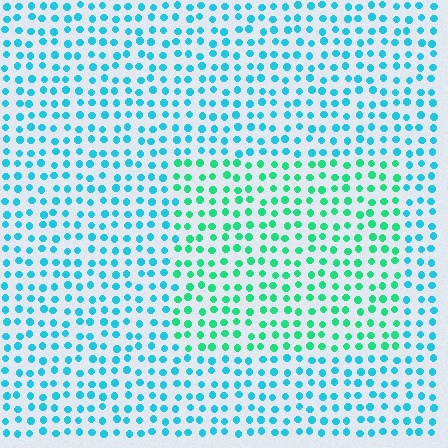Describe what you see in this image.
The image is filled with small cyan elements in a uniform arrangement. A rectangle-shaped region is visible where the elements are tinted to a slightly different hue, forming a subtle color boundary.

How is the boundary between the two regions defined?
The boundary is defined purely by a slight shift in hue (about 37 degrees). Spacing, size, and orientation are identical on both sides.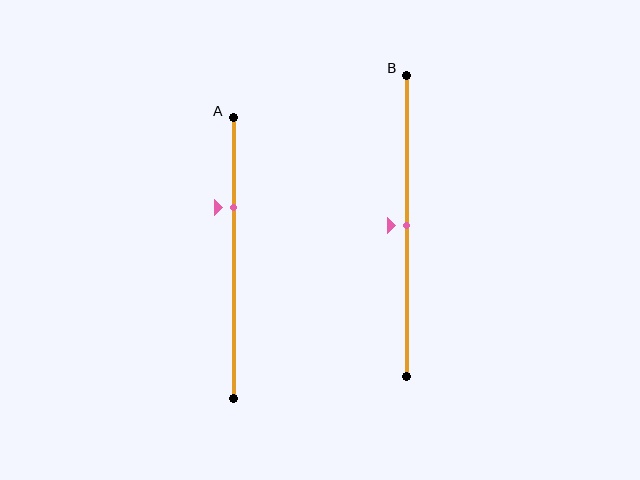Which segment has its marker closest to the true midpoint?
Segment B has its marker closest to the true midpoint.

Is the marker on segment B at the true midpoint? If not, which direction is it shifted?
Yes, the marker on segment B is at the true midpoint.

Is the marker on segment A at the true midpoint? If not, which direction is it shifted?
No, the marker on segment A is shifted upward by about 18% of the segment length.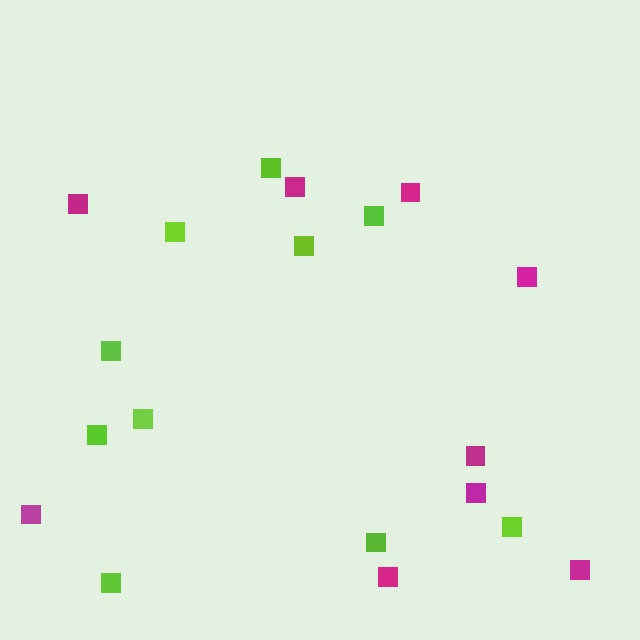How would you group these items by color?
There are 2 groups: one group of magenta squares (9) and one group of lime squares (10).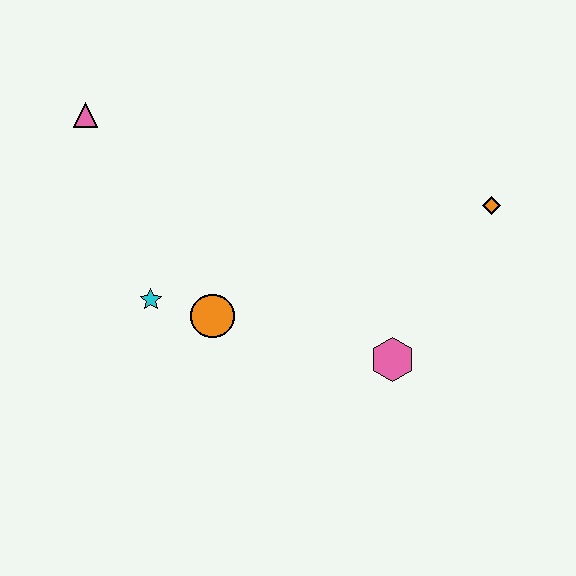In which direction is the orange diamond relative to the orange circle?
The orange diamond is to the right of the orange circle.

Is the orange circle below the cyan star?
Yes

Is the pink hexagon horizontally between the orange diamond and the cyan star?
Yes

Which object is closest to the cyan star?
The orange circle is closest to the cyan star.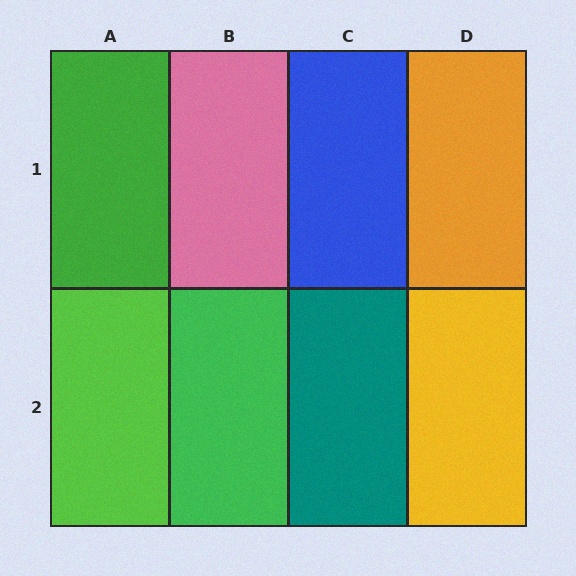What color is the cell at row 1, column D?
Orange.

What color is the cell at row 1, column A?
Green.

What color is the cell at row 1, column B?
Pink.